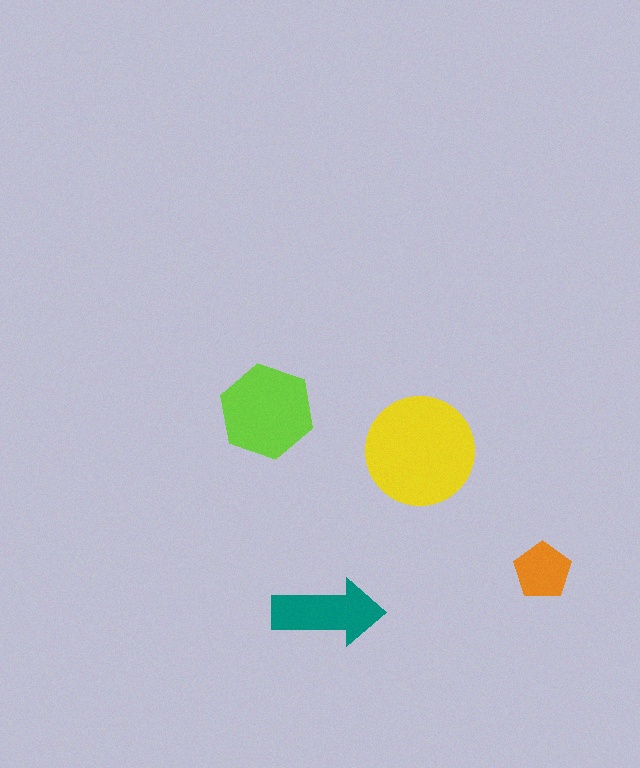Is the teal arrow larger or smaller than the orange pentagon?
Larger.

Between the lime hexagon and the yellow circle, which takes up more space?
The yellow circle.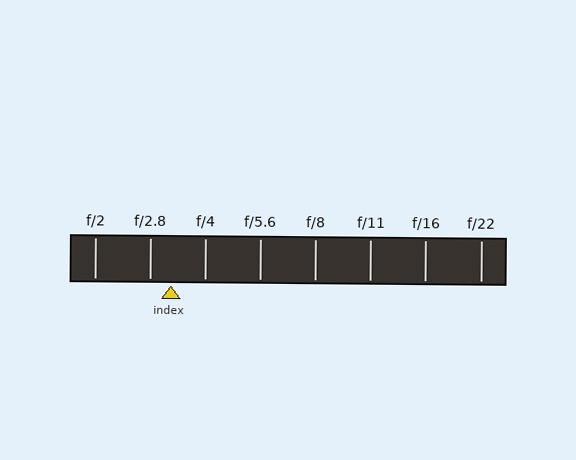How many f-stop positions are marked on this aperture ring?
There are 8 f-stop positions marked.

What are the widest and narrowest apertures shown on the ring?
The widest aperture shown is f/2 and the narrowest is f/22.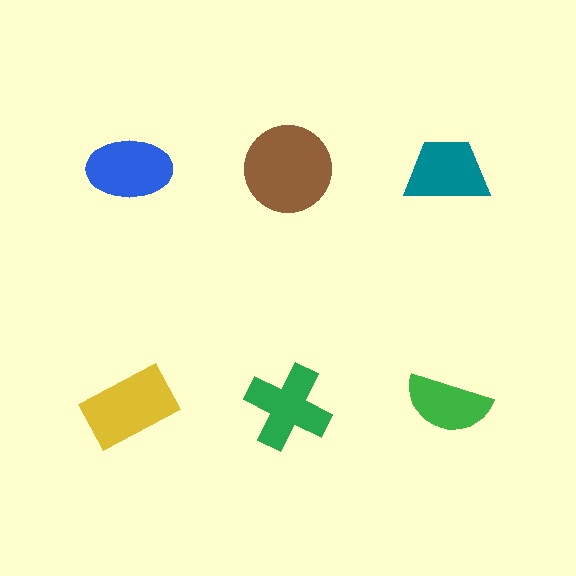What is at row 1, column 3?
A teal trapezoid.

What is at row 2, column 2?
A green cross.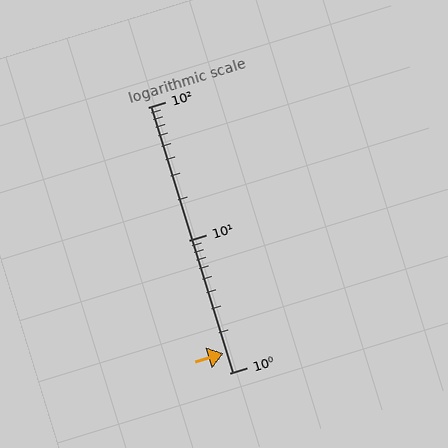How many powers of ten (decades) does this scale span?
The scale spans 2 decades, from 1 to 100.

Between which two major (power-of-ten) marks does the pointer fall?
The pointer is between 1 and 10.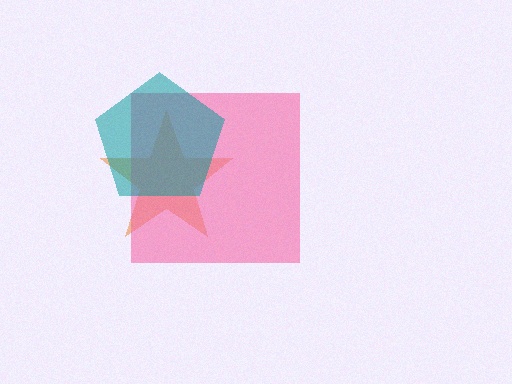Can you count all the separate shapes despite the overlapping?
Yes, there are 3 separate shapes.